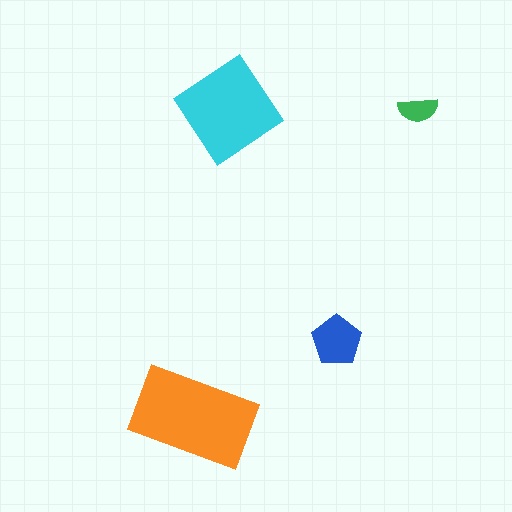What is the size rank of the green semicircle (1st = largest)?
4th.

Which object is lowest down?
The orange rectangle is bottommost.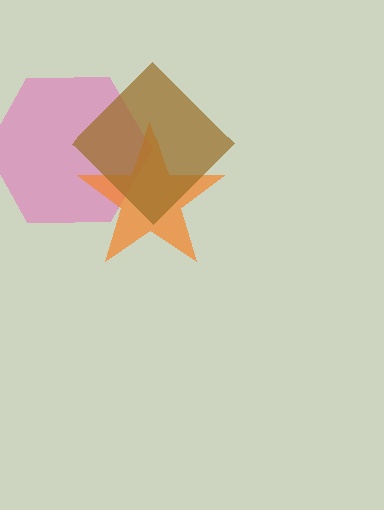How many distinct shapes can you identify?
There are 3 distinct shapes: a pink hexagon, an orange star, a brown diamond.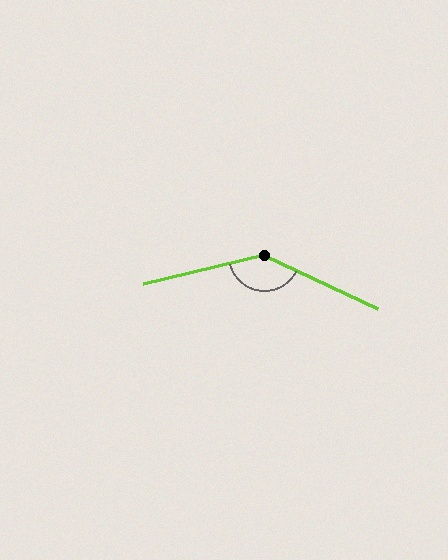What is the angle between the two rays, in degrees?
Approximately 141 degrees.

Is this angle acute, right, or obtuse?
It is obtuse.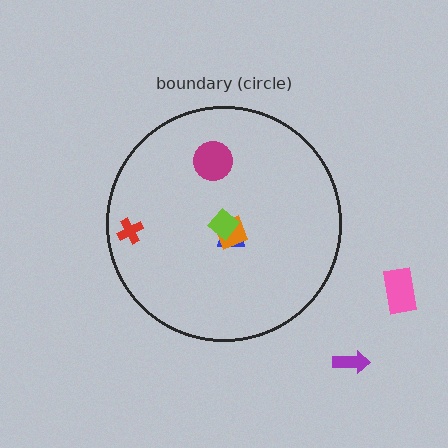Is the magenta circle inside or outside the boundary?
Inside.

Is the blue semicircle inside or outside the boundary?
Inside.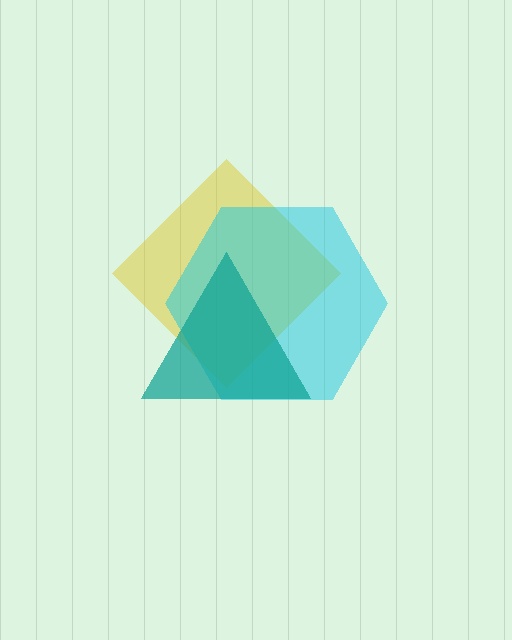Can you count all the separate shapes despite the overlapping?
Yes, there are 3 separate shapes.